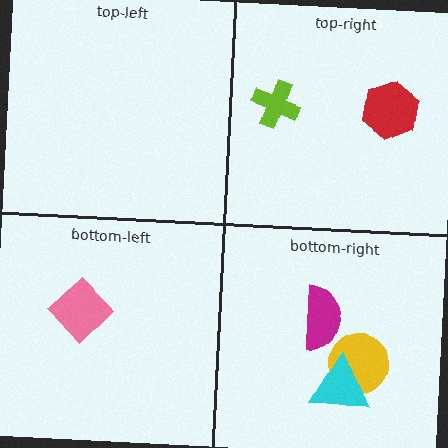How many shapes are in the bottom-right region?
3.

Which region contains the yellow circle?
The bottom-right region.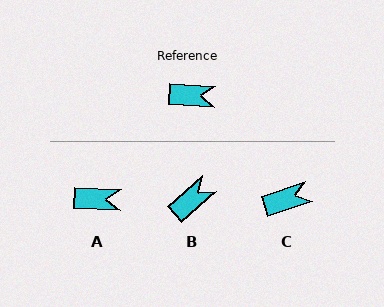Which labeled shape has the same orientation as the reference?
A.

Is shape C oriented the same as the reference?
No, it is off by about 22 degrees.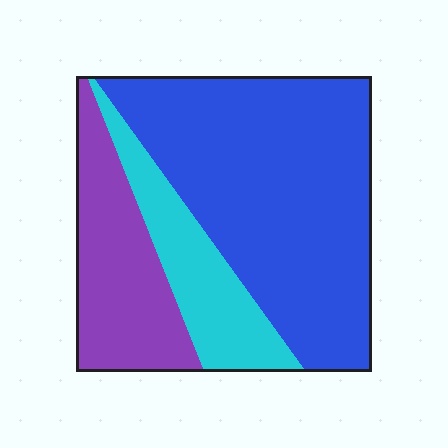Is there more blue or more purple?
Blue.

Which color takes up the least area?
Cyan, at roughly 20%.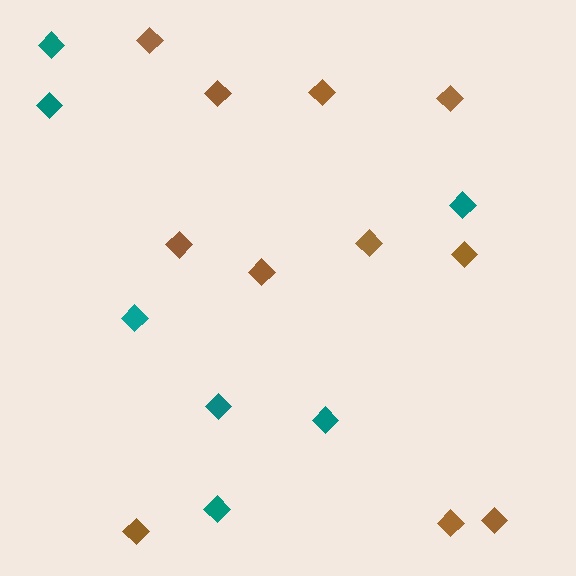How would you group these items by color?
There are 2 groups: one group of brown diamonds (11) and one group of teal diamonds (7).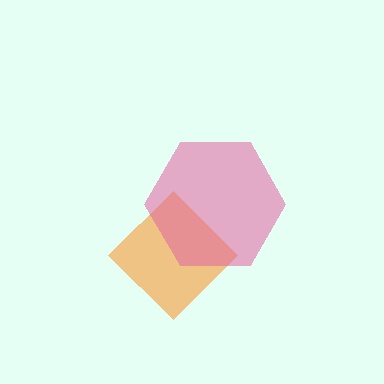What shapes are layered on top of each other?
The layered shapes are: an orange diamond, a pink hexagon.